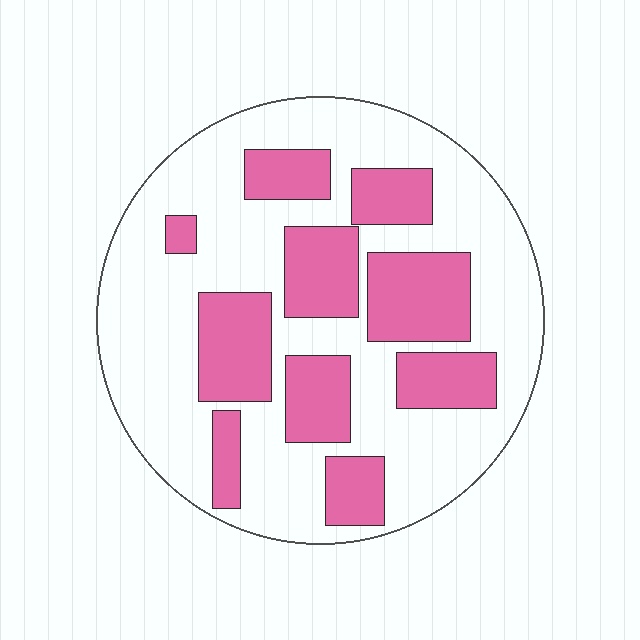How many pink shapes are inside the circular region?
10.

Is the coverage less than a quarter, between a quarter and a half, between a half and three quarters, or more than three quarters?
Between a quarter and a half.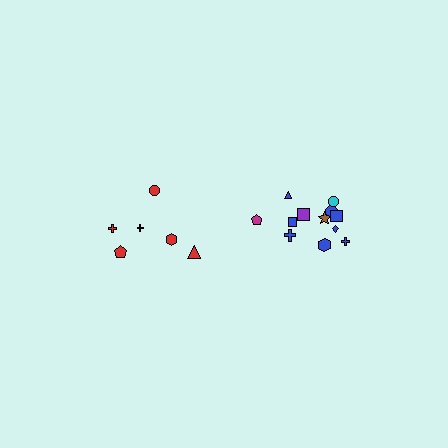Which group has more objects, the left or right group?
The right group.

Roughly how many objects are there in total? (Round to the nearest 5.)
Roughly 20 objects in total.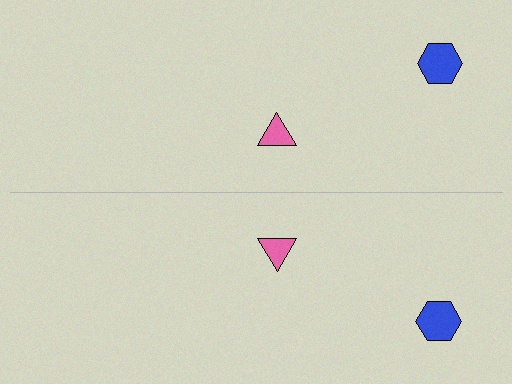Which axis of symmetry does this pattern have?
The pattern has a horizontal axis of symmetry running through the center of the image.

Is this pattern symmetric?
Yes, this pattern has bilateral (reflection) symmetry.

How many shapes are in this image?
There are 4 shapes in this image.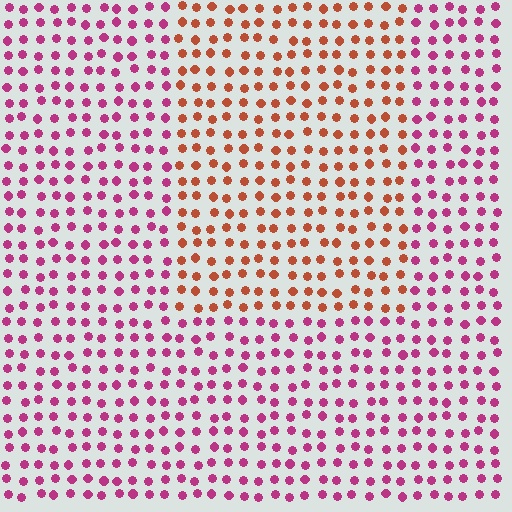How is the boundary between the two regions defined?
The boundary is defined purely by a slight shift in hue (about 48 degrees). Spacing, size, and orientation are identical on both sides.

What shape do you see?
I see a rectangle.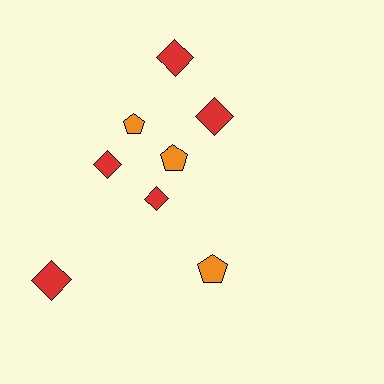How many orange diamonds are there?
There are no orange diamonds.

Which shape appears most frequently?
Diamond, with 5 objects.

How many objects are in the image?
There are 8 objects.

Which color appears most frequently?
Red, with 5 objects.